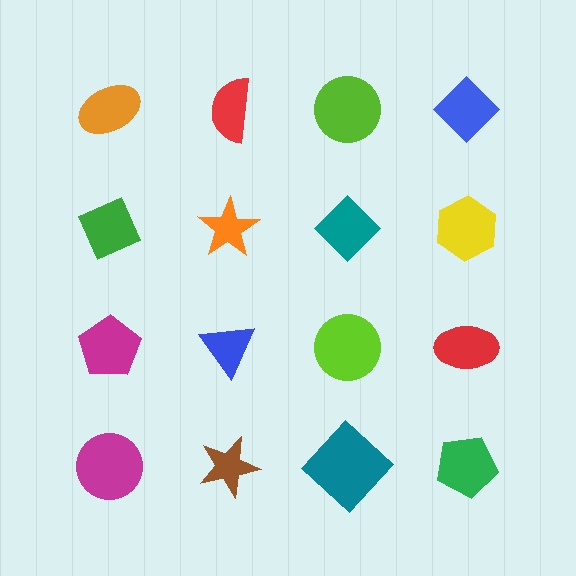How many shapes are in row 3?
4 shapes.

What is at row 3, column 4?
A red ellipse.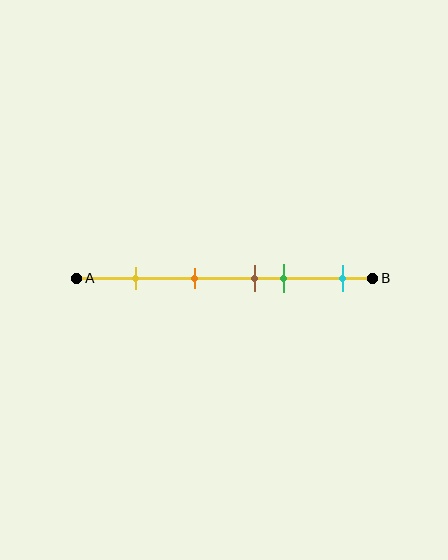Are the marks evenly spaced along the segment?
No, the marks are not evenly spaced.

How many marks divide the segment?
There are 5 marks dividing the segment.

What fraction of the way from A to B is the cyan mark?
The cyan mark is approximately 90% (0.9) of the way from A to B.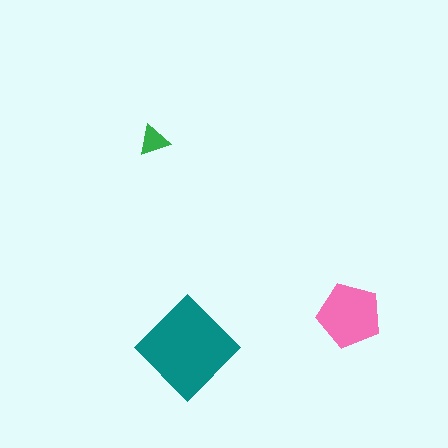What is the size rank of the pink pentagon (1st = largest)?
2nd.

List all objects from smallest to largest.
The green triangle, the pink pentagon, the teal diamond.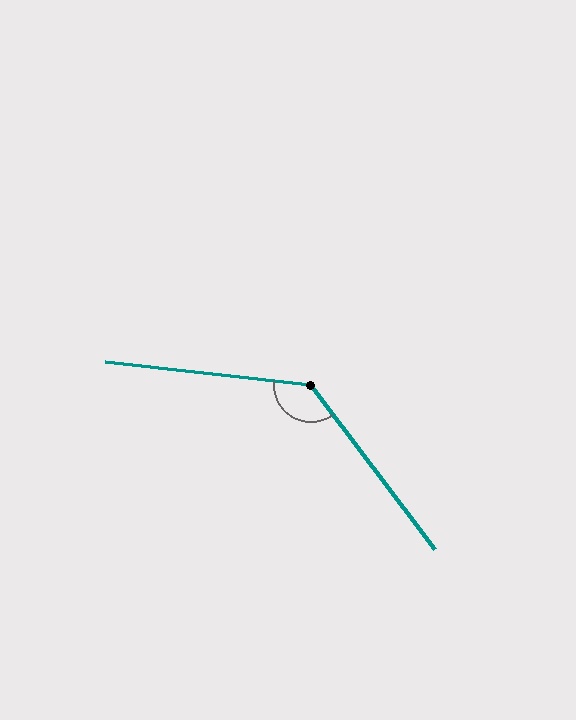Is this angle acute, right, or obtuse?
It is obtuse.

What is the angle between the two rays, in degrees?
Approximately 133 degrees.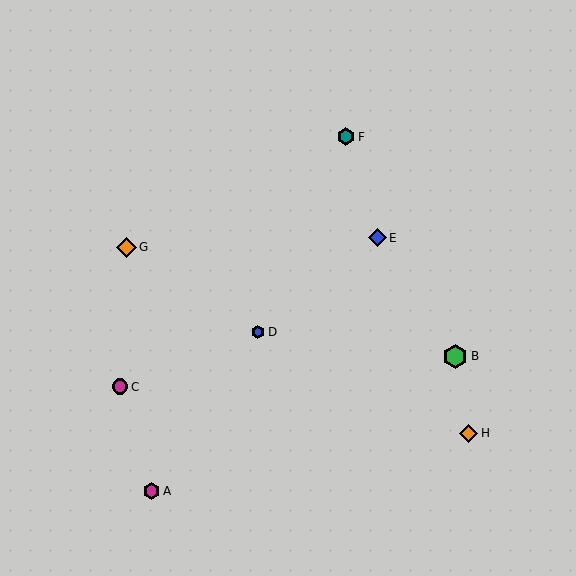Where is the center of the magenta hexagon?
The center of the magenta hexagon is at (151, 491).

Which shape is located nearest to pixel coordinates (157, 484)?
The magenta hexagon (labeled A) at (151, 491) is nearest to that location.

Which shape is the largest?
The green hexagon (labeled B) is the largest.